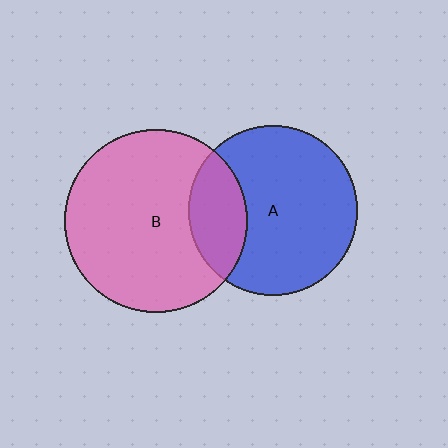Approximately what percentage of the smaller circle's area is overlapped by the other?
Approximately 25%.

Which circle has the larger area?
Circle B (pink).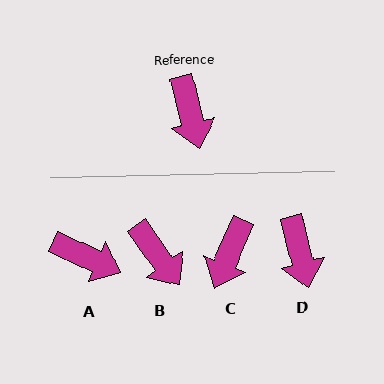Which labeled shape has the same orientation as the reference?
D.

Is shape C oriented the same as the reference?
No, it is off by about 37 degrees.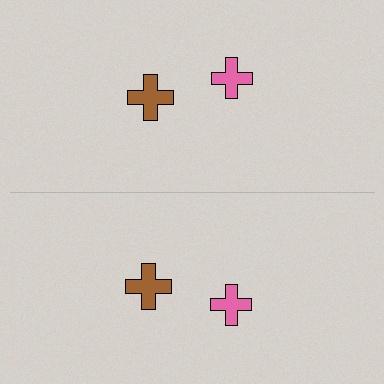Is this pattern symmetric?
Yes, this pattern has bilateral (reflection) symmetry.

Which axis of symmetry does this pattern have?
The pattern has a horizontal axis of symmetry running through the center of the image.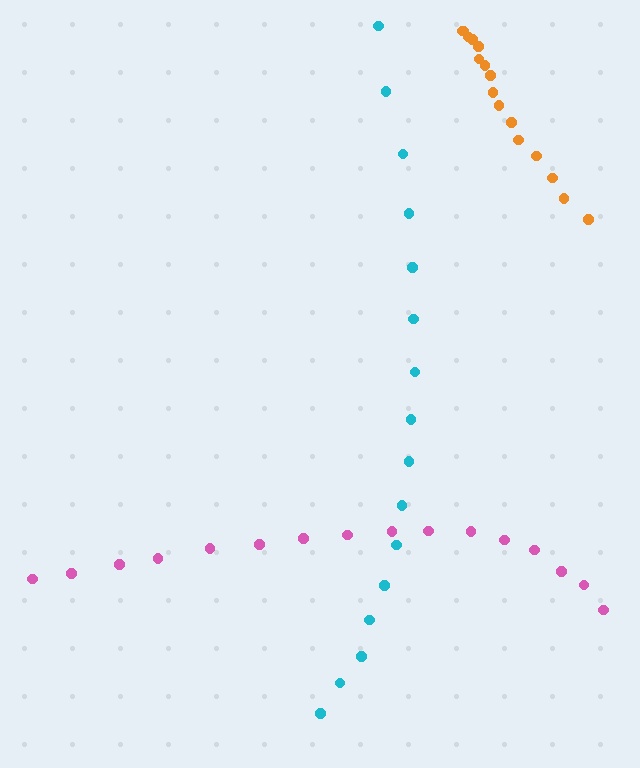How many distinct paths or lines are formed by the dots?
There are 3 distinct paths.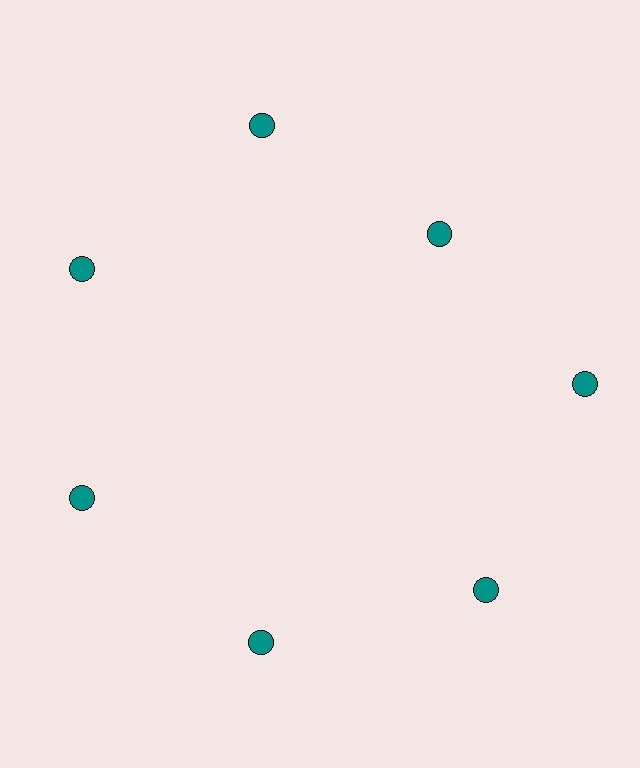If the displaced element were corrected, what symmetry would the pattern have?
It would have 7-fold rotational symmetry — the pattern would map onto itself every 51 degrees.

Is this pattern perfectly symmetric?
No. The 7 teal circles are arranged in a ring, but one element near the 1 o'clock position is pulled inward toward the center, breaking the 7-fold rotational symmetry.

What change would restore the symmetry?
The symmetry would be restored by moving it outward, back onto the ring so that all 7 circles sit at equal angles and equal distance from the center.